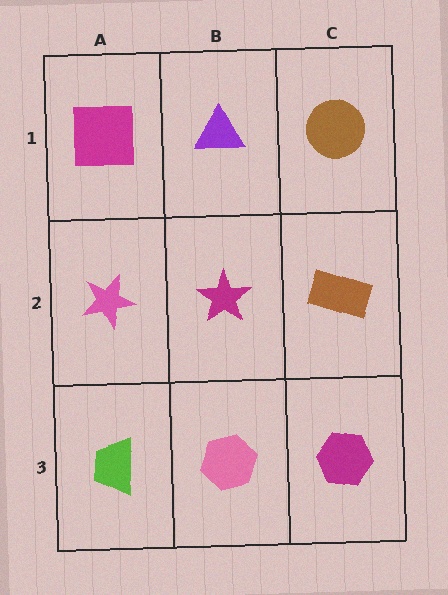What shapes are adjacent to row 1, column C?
A brown rectangle (row 2, column C), a purple triangle (row 1, column B).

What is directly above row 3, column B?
A magenta star.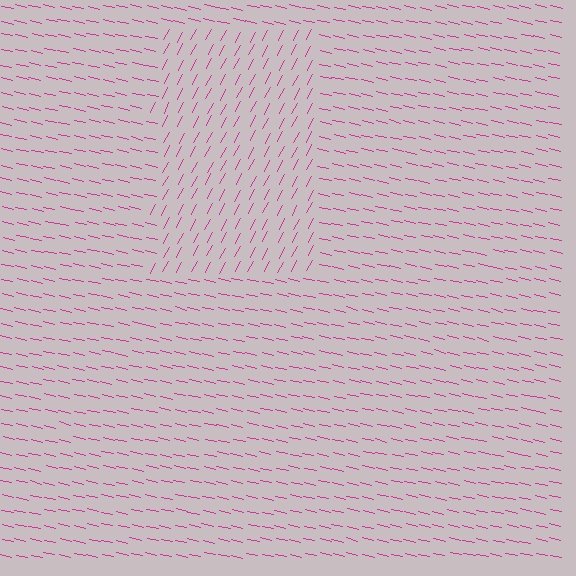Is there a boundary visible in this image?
Yes, there is a texture boundary formed by a change in line orientation.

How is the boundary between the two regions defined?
The boundary is defined purely by a change in line orientation (approximately 75 degrees difference). All lines are the same color and thickness.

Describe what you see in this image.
The image is filled with small magenta line segments. A rectangle region in the image has lines oriented differently from the surrounding lines, creating a visible texture boundary.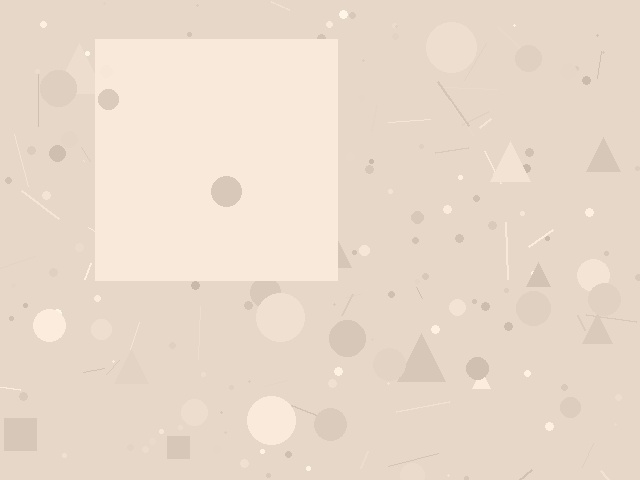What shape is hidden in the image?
A square is hidden in the image.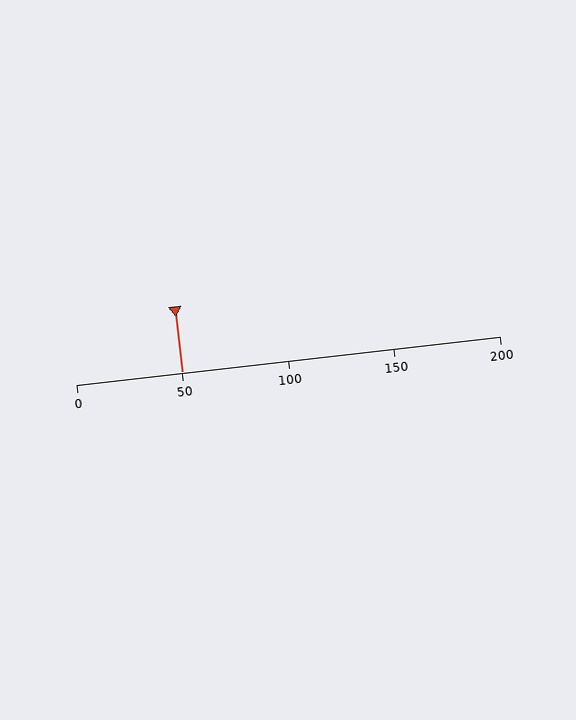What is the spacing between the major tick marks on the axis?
The major ticks are spaced 50 apart.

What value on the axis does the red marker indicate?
The marker indicates approximately 50.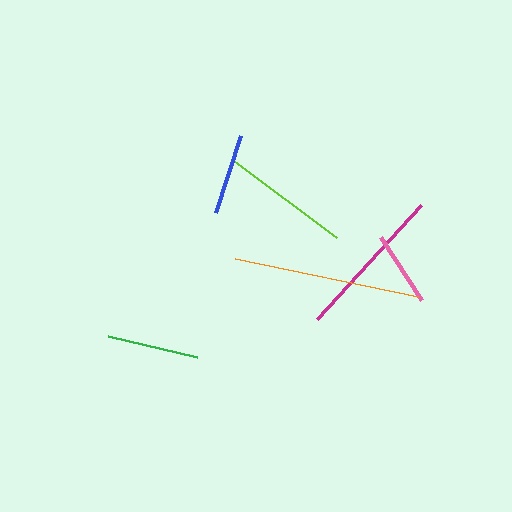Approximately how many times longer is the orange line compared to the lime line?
The orange line is approximately 1.4 times the length of the lime line.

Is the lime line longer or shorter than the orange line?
The orange line is longer than the lime line.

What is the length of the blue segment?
The blue segment is approximately 81 pixels long.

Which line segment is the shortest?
The pink line is the shortest at approximately 76 pixels.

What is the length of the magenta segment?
The magenta segment is approximately 154 pixels long.